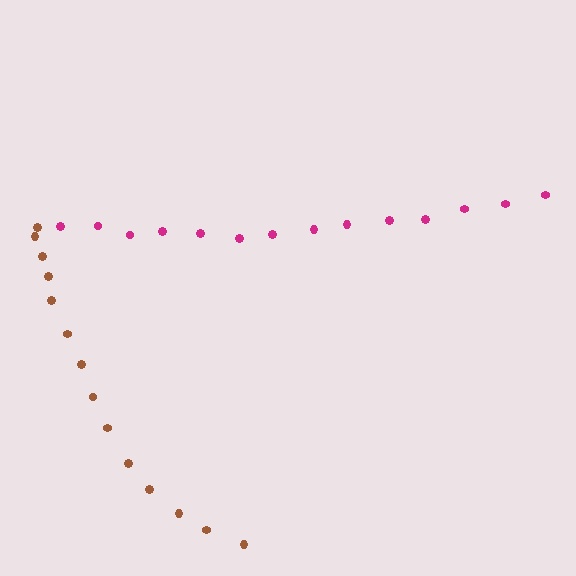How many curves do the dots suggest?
There are 2 distinct paths.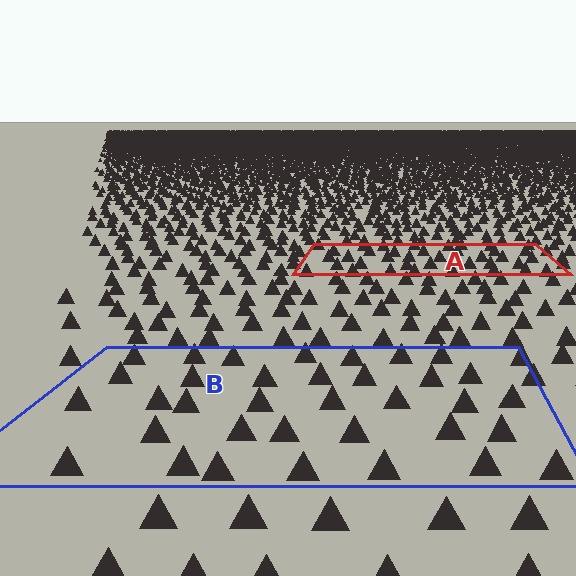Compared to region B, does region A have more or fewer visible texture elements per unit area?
Region A has more texture elements per unit area — they are packed more densely because it is farther away.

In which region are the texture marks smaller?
The texture marks are smaller in region A, because it is farther away.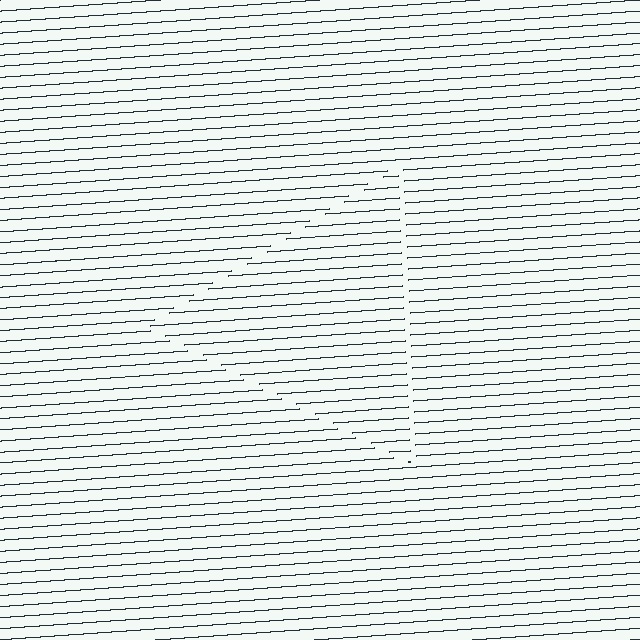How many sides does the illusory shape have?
3 sides — the line-ends trace a triangle.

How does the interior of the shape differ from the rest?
The interior of the shape contains the same grating, shifted by half a period — the contour is defined by the phase discontinuity where line-ends from the inner and outer gratings abut.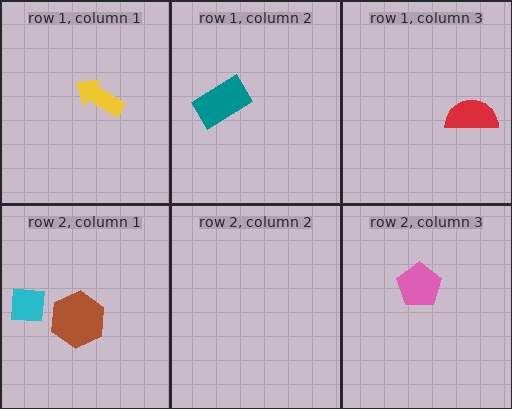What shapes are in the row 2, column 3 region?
The pink pentagon.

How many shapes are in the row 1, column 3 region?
1.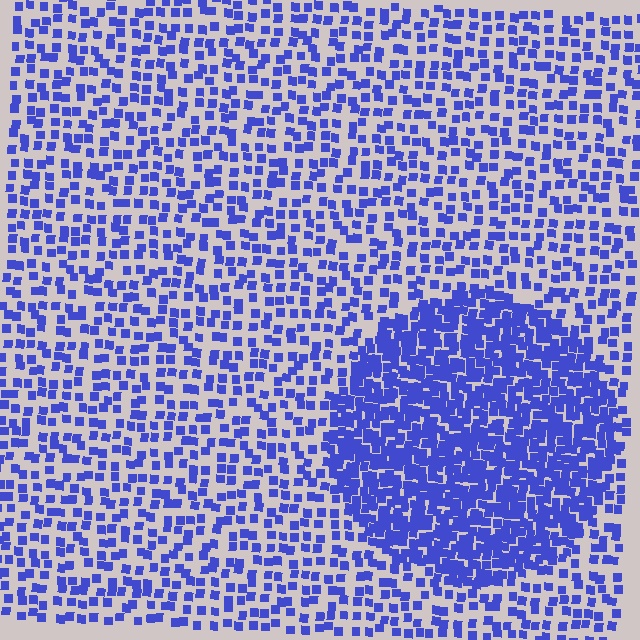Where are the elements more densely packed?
The elements are more densely packed inside the circle boundary.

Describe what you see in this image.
The image contains small blue elements arranged at two different densities. A circle-shaped region is visible where the elements are more densely packed than the surrounding area.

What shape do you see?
I see a circle.